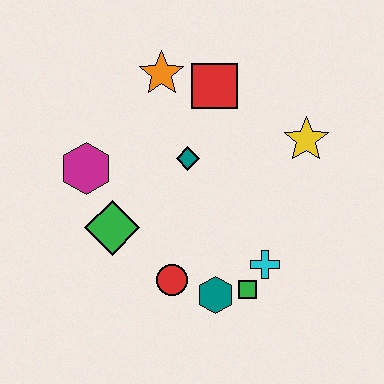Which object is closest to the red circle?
The teal hexagon is closest to the red circle.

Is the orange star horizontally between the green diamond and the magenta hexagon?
No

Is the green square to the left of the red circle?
No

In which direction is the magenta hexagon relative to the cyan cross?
The magenta hexagon is to the left of the cyan cross.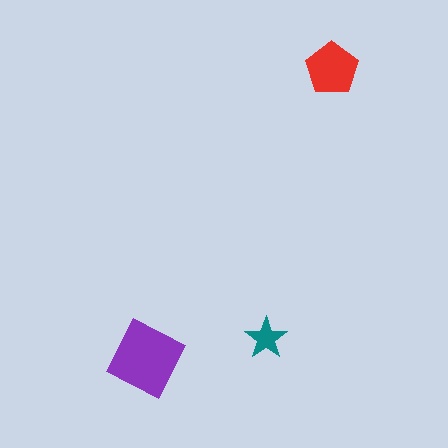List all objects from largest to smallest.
The purple diamond, the red pentagon, the teal star.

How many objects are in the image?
There are 3 objects in the image.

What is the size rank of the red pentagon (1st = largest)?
2nd.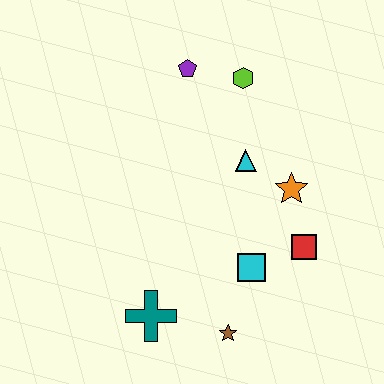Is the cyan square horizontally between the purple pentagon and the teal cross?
No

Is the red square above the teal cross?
Yes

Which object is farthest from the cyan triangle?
The teal cross is farthest from the cyan triangle.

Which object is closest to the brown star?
The cyan square is closest to the brown star.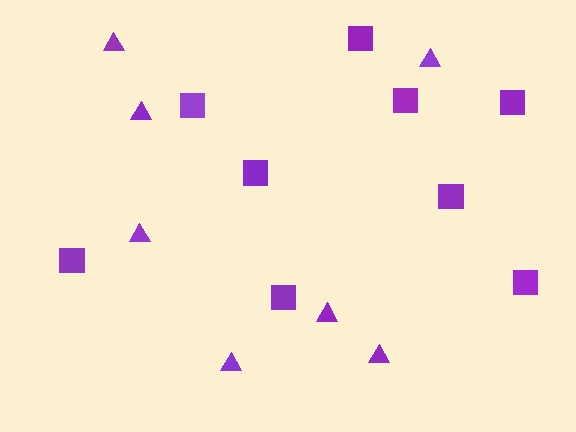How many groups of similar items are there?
There are 2 groups: one group of triangles (7) and one group of squares (9).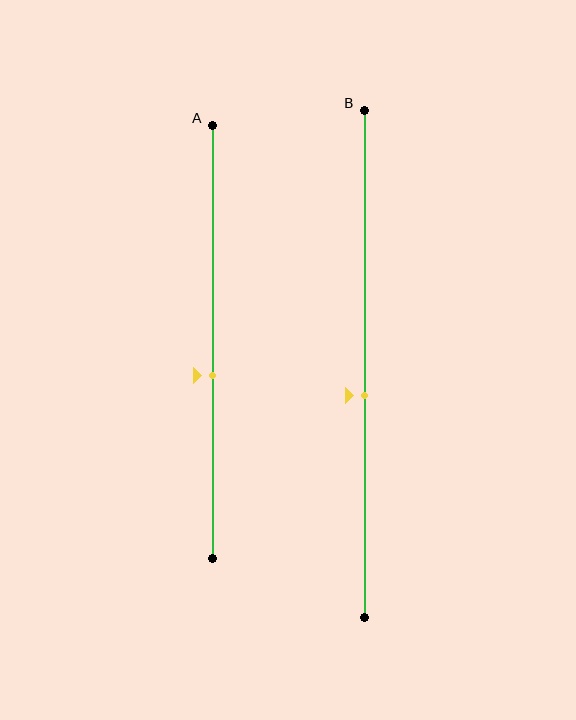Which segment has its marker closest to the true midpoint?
Segment B has its marker closest to the true midpoint.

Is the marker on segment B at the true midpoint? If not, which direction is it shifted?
No, the marker on segment B is shifted downward by about 6% of the segment length.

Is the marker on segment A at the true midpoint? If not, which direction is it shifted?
No, the marker on segment A is shifted downward by about 8% of the segment length.